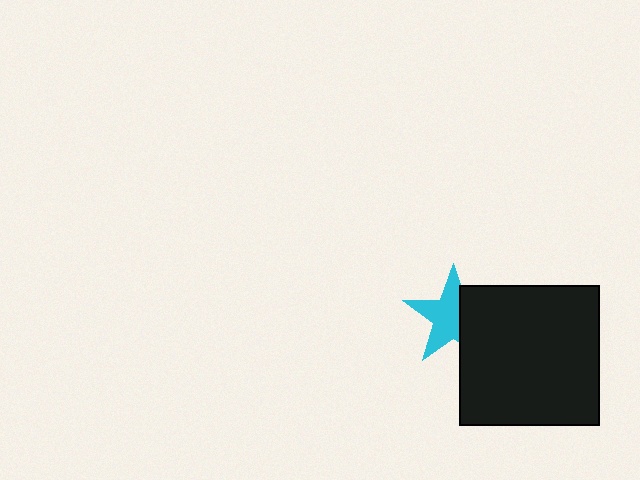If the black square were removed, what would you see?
You would see the complete cyan star.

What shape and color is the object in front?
The object in front is a black square.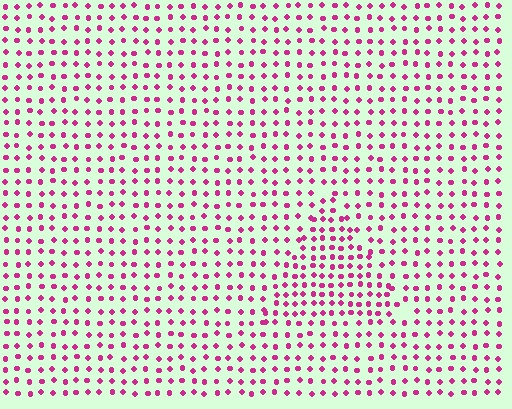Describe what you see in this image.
The image contains small magenta elements arranged at two different densities. A triangle-shaped region is visible where the elements are more densely packed than the surrounding area.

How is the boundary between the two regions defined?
The boundary is defined by a change in element density (approximately 1.6x ratio). All elements are the same color, size, and shape.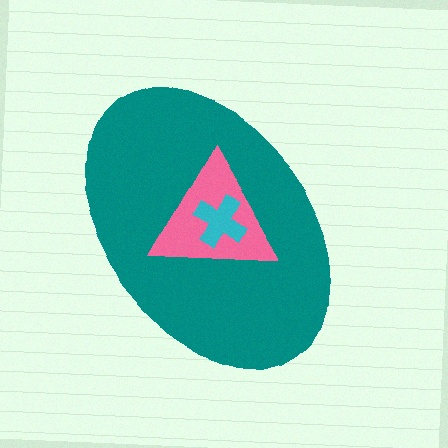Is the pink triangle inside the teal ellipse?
Yes.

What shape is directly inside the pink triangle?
The cyan cross.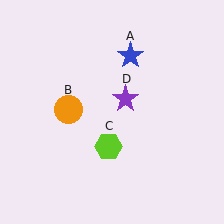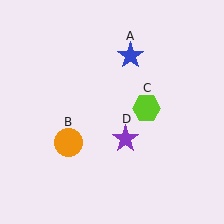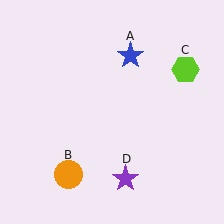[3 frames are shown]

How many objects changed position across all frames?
3 objects changed position: orange circle (object B), lime hexagon (object C), purple star (object D).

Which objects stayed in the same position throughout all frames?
Blue star (object A) remained stationary.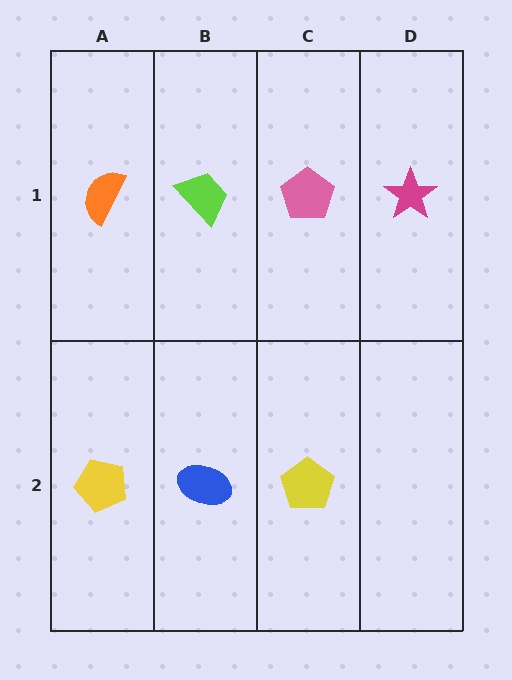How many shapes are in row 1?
4 shapes.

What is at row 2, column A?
A yellow pentagon.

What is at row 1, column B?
A lime trapezoid.